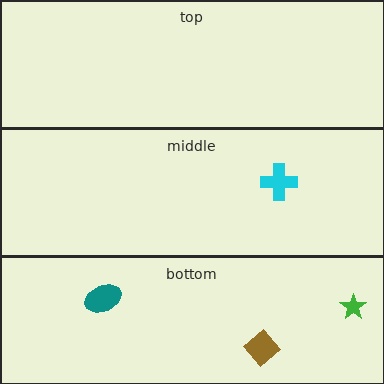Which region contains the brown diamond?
The bottom region.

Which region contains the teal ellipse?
The bottom region.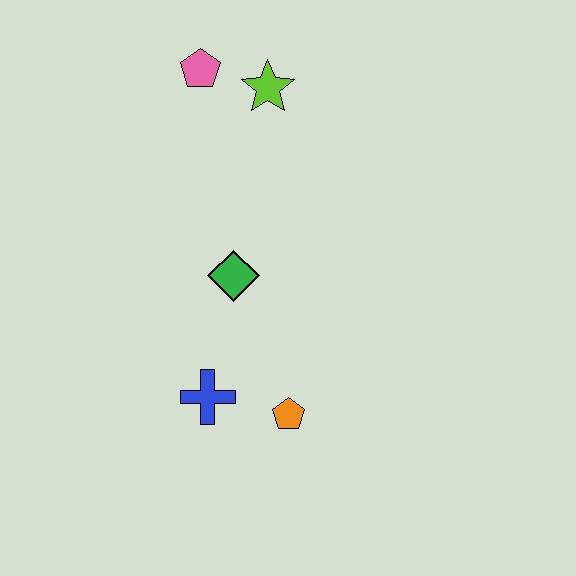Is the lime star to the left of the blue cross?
No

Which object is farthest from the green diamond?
The pink pentagon is farthest from the green diamond.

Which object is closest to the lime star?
The pink pentagon is closest to the lime star.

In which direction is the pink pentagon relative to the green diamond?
The pink pentagon is above the green diamond.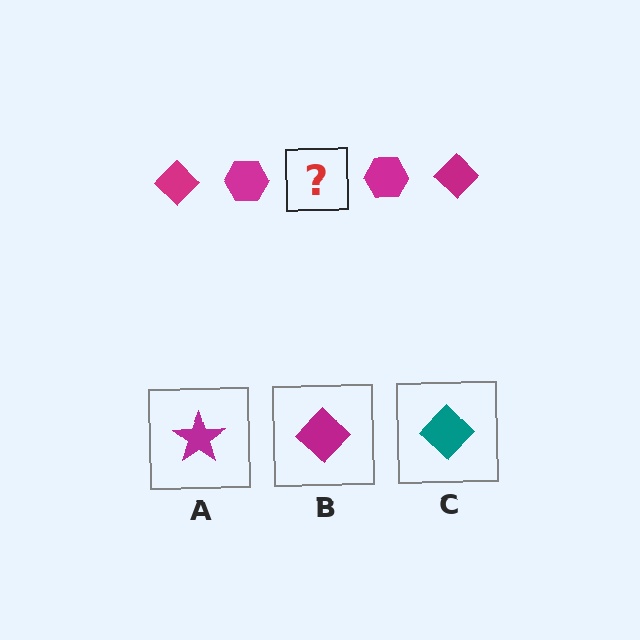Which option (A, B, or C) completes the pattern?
B.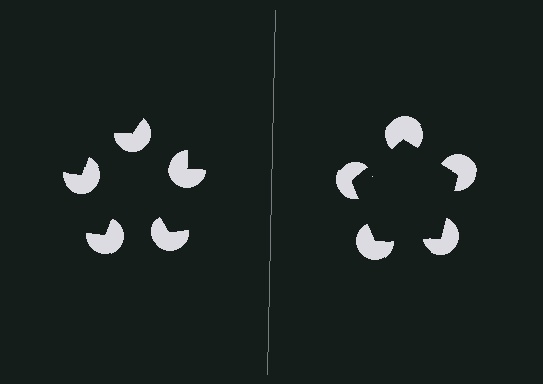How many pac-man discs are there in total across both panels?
10 — 5 on each side.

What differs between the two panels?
The pac-man discs are positioned identically on both sides; only the wedge orientations differ. On the right they align to a pentagon; on the left they are misaligned.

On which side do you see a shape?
An illusory pentagon appears on the right side. On the left side the wedge cuts are rotated, so no coherent shape forms.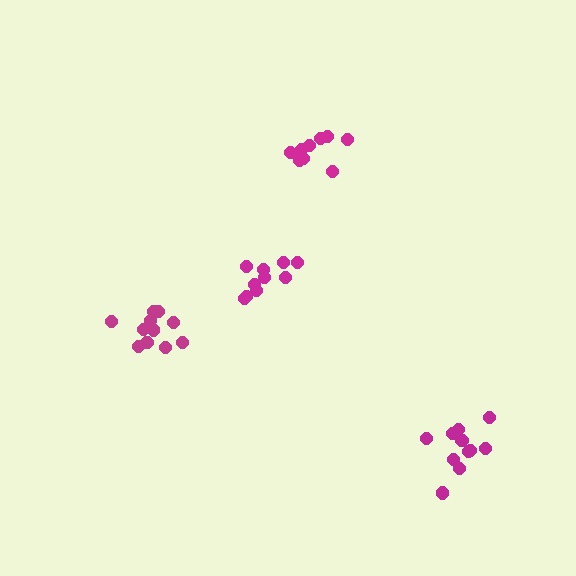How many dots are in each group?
Group 1: 10 dots, Group 2: 11 dots, Group 3: 9 dots, Group 4: 11 dots (41 total).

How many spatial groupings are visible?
There are 4 spatial groupings.